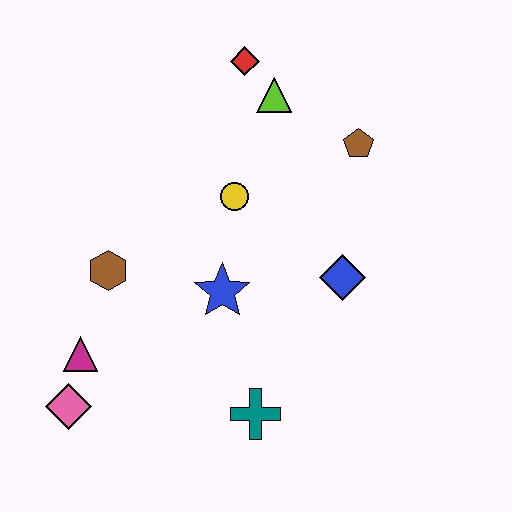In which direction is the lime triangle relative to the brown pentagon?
The lime triangle is to the left of the brown pentagon.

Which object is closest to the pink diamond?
The magenta triangle is closest to the pink diamond.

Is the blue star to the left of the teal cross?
Yes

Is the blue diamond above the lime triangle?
No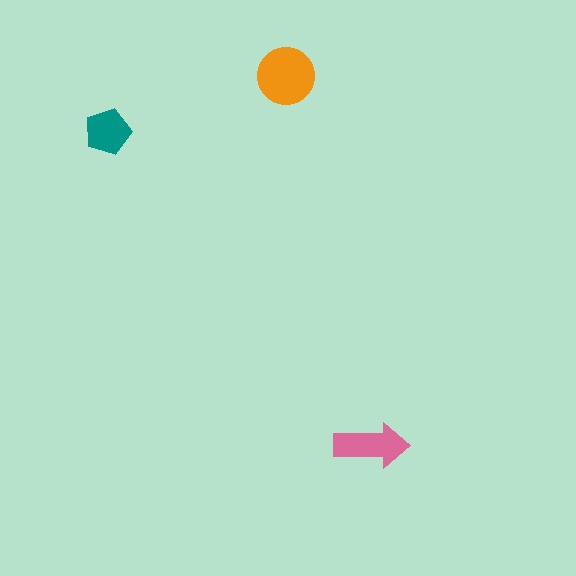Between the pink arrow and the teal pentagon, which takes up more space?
The pink arrow.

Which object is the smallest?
The teal pentagon.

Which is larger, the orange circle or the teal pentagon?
The orange circle.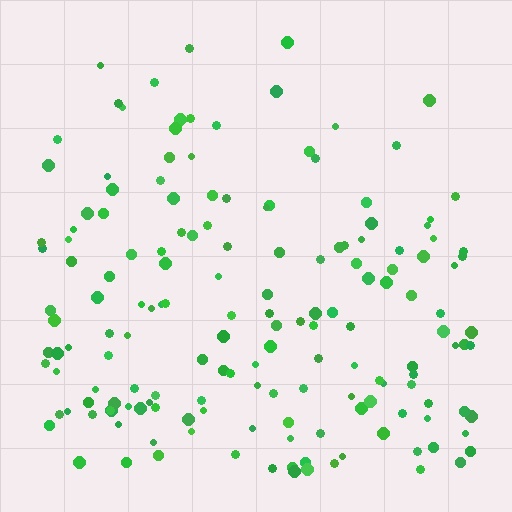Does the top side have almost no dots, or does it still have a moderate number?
Still a moderate number, just noticeably fewer than the bottom.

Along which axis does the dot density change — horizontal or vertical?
Vertical.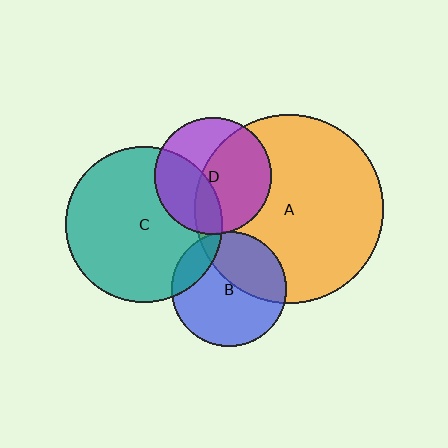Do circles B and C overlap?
Yes.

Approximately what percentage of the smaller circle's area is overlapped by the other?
Approximately 15%.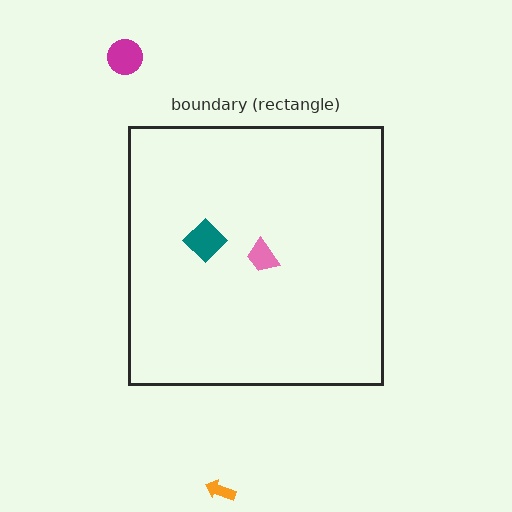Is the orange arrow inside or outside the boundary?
Outside.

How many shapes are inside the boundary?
2 inside, 2 outside.